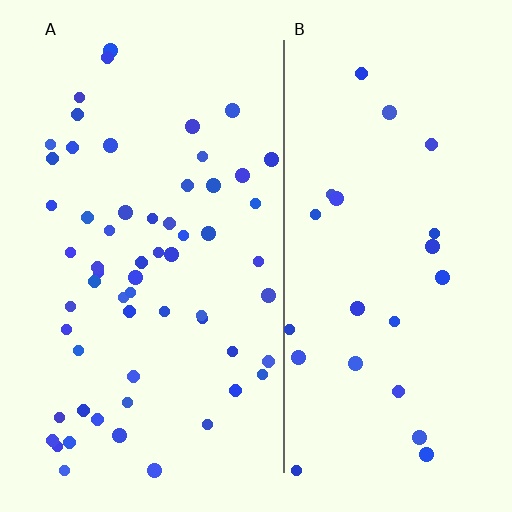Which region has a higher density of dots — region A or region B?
A (the left).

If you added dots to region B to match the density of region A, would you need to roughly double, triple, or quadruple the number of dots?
Approximately triple.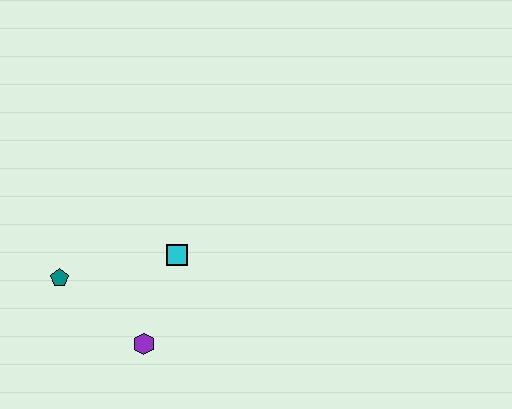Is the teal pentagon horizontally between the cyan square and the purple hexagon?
No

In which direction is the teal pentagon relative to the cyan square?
The teal pentagon is to the left of the cyan square.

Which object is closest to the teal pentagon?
The purple hexagon is closest to the teal pentagon.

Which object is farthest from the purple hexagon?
The teal pentagon is farthest from the purple hexagon.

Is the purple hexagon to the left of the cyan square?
Yes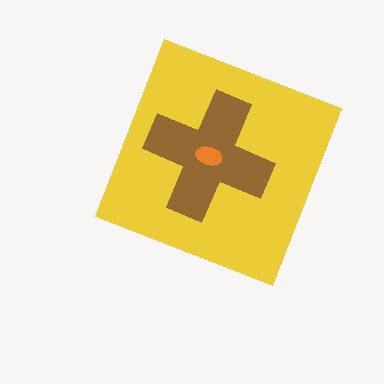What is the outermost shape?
The yellow diamond.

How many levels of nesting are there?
3.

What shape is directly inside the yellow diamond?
The brown cross.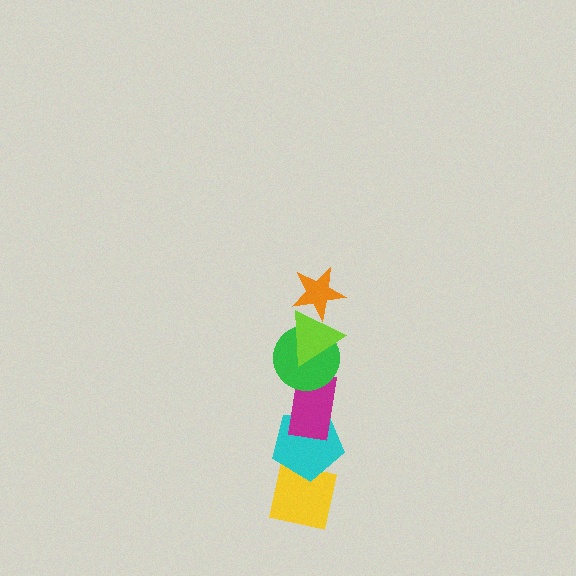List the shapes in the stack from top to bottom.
From top to bottom: the orange star, the lime triangle, the green circle, the magenta rectangle, the cyan pentagon, the yellow square.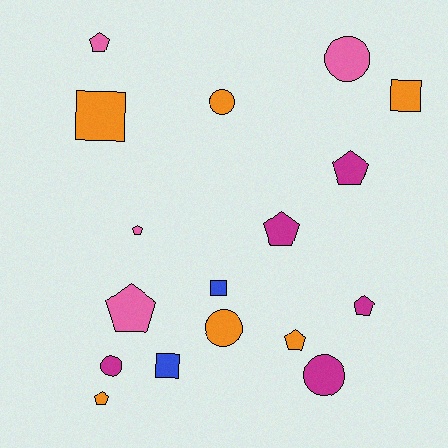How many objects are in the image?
There are 17 objects.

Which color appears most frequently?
Orange, with 6 objects.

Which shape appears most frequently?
Pentagon, with 8 objects.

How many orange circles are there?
There are 2 orange circles.